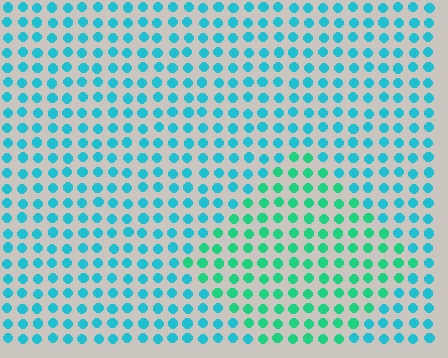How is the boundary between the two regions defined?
The boundary is defined purely by a slight shift in hue (about 34 degrees). Spacing, size, and orientation are identical on both sides.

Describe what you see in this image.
The image is filled with small cyan elements in a uniform arrangement. A diamond-shaped region is visible where the elements are tinted to a slightly different hue, forming a subtle color boundary.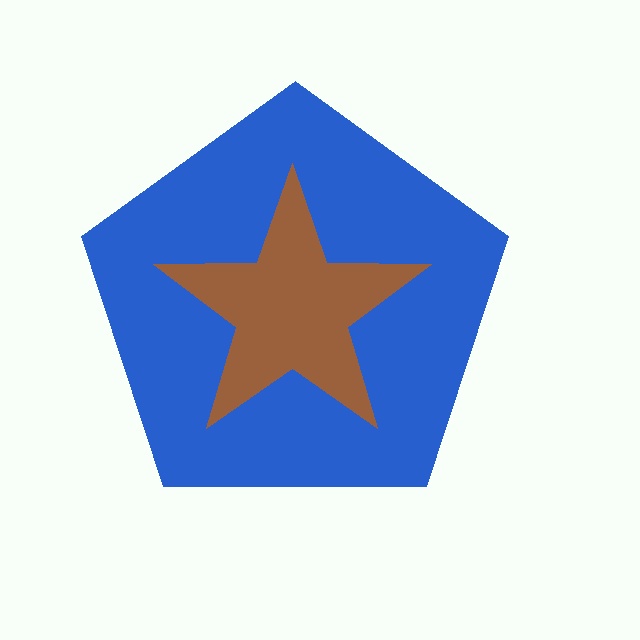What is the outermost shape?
The blue pentagon.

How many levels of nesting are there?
2.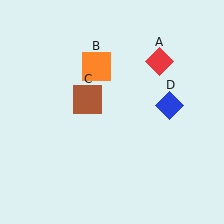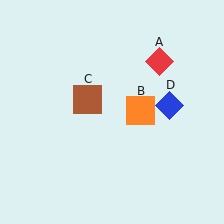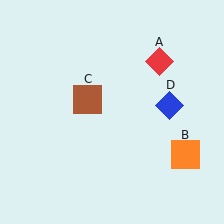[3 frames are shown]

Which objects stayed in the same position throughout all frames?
Red diamond (object A) and brown square (object C) and blue diamond (object D) remained stationary.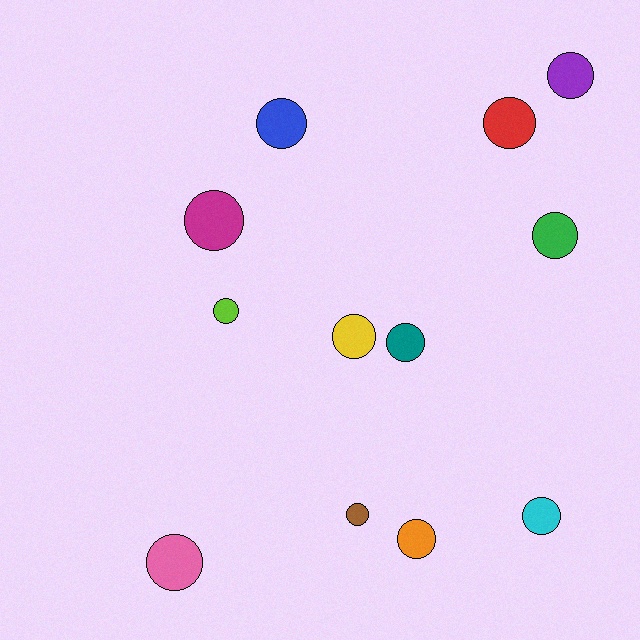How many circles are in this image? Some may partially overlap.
There are 12 circles.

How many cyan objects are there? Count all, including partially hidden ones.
There is 1 cyan object.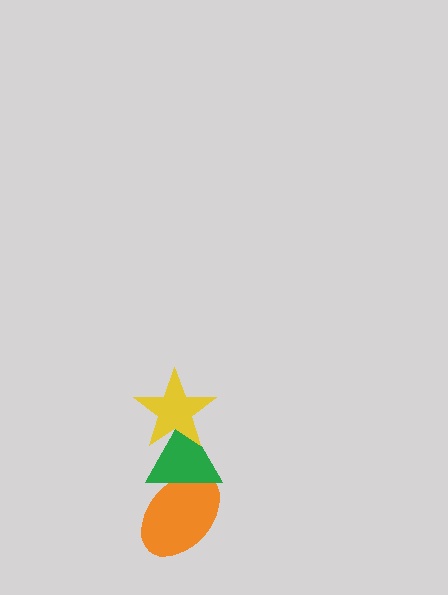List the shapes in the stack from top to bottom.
From top to bottom: the yellow star, the green triangle, the orange ellipse.